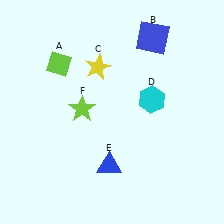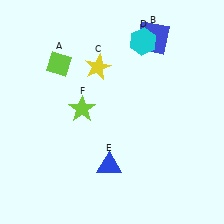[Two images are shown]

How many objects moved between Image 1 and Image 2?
1 object moved between the two images.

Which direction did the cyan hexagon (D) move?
The cyan hexagon (D) moved up.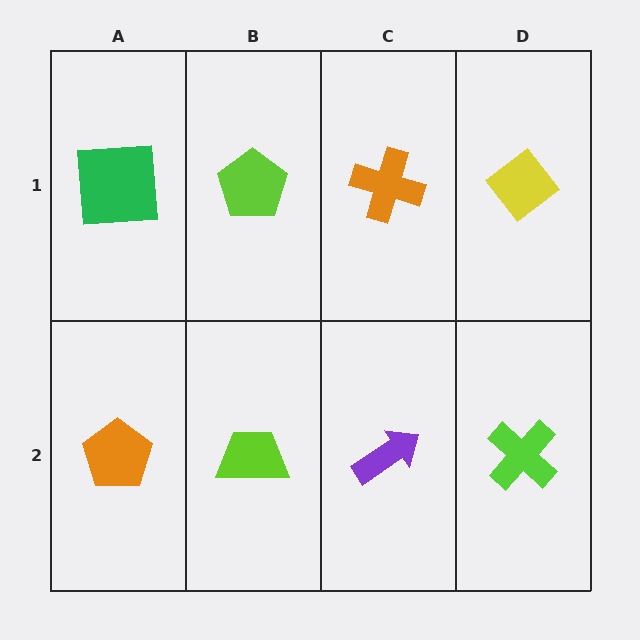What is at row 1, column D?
A yellow diamond.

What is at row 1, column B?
A lime pentagon.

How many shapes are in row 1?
4 shapes.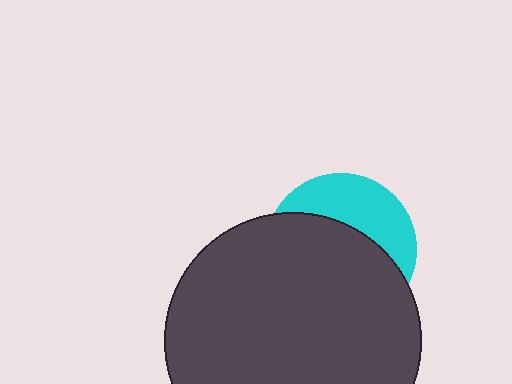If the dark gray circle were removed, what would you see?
You would see the complete cyan circle.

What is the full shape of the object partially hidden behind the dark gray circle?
The partially hidden object is a cyan circle.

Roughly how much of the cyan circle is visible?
A small part of it is visible (roughly 35%).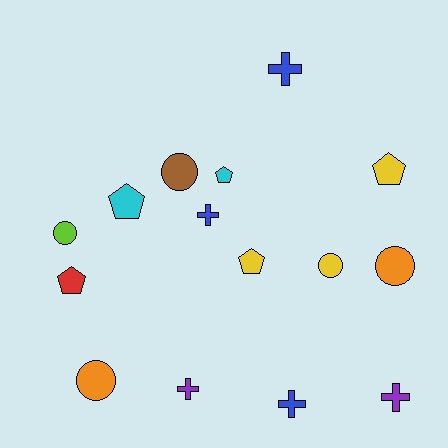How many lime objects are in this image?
There is 1 lime object.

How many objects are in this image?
There are 15 objects.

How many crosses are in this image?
There are 5 crosses.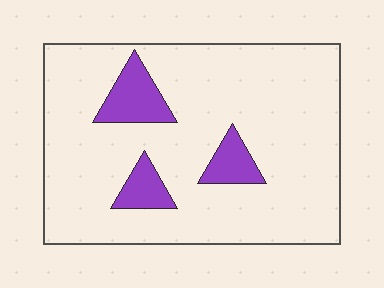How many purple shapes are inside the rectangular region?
3.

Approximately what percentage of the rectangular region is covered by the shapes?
Approximately 10%.